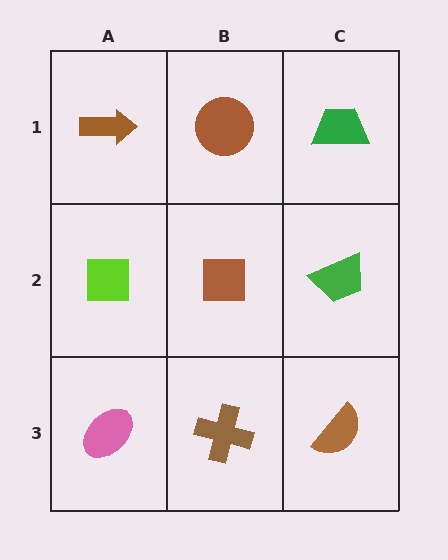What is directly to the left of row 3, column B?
A pink ellipse.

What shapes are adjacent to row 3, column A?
A lime square (row 2, column A), a brown cross (row 3, column B).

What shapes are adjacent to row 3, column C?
A green trapezoid (row 2, column C), a brown cross (row 3, column B).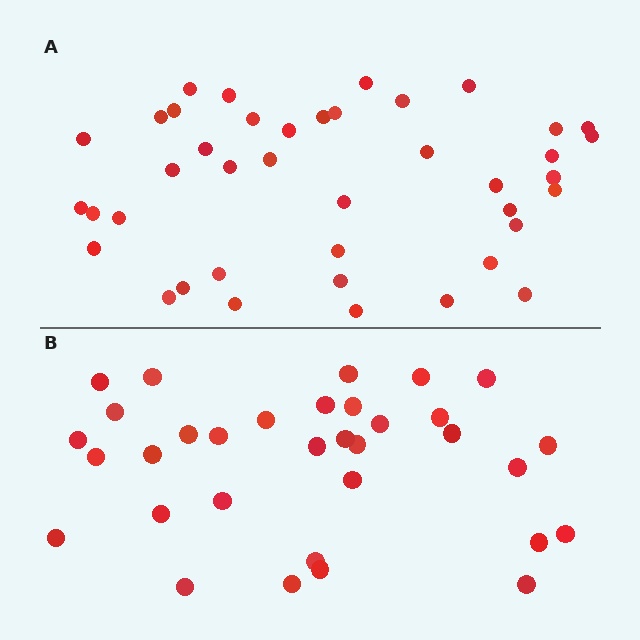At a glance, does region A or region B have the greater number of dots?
Region A (the top region) has more dots.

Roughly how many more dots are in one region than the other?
Region A has roughly 8 or so more dots than region B.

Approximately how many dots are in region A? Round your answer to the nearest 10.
About 40 dots. (The exact count is 41, which rounds to 40.)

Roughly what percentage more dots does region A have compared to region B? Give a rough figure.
About 25% more.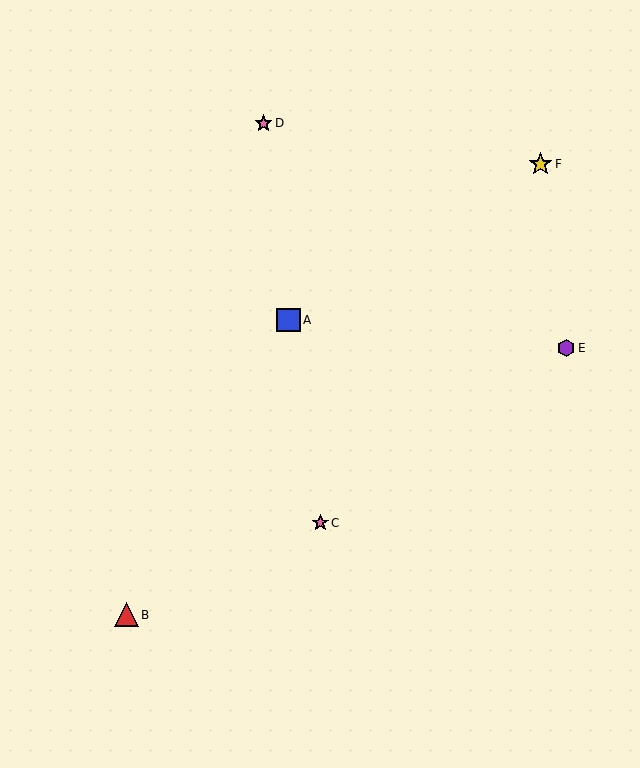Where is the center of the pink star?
The center of the pink star is at (320, 523).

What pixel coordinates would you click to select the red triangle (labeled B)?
Click at (126, 615) to select the red triangle B.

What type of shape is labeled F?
Shape F is a yellow star.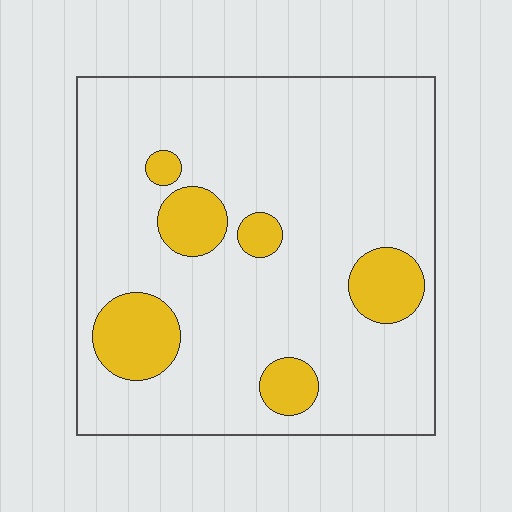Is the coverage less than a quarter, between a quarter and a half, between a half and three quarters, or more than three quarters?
Less than a quarter.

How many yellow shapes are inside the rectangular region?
6.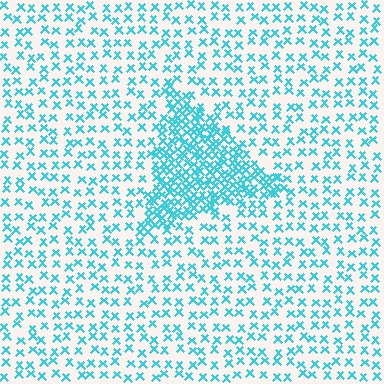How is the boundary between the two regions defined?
The boundary is defined by a change in element density (approximately 2.6x ratio). All elements are the same color, size, and shape.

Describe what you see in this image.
The image contains small cyan elements arranged at two different densities. A triangle-shaped region is visible where the elements are more densely packed than the surrounding area.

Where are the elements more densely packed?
The elements are more densely packed inside the triangle boundary.